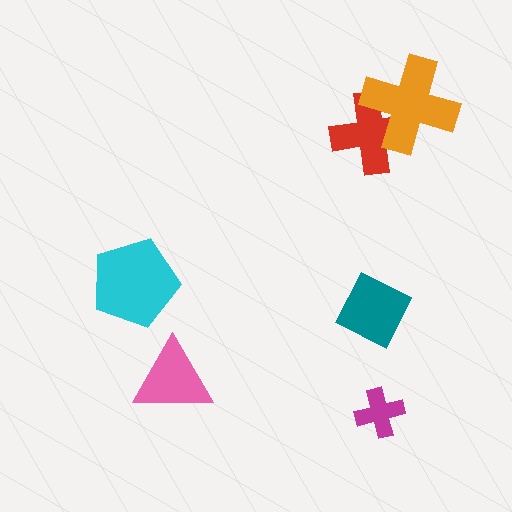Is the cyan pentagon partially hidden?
No, no other shape covers it.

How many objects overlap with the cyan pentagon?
0 objects overlap with the cyan pentagon.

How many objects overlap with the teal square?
0 objects overlap with the teal square.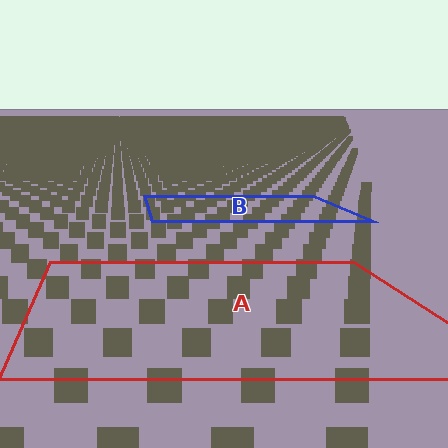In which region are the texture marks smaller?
The texture marks are smaller in region B, because it is farther away.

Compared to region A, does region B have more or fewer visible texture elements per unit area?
Region B has more texture elements per unit area — they are packed more densely because it is farther away.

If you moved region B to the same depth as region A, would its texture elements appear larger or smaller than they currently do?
They would appear larger. At a closer depth, the same texture elements are projected at a bigger on-screen size.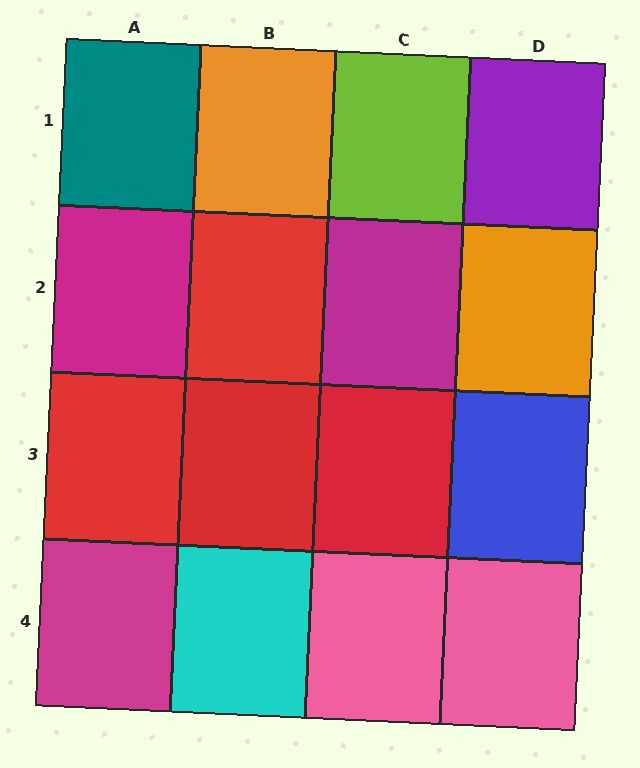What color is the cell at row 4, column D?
Pink.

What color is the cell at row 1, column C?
Lime.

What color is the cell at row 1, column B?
Orange.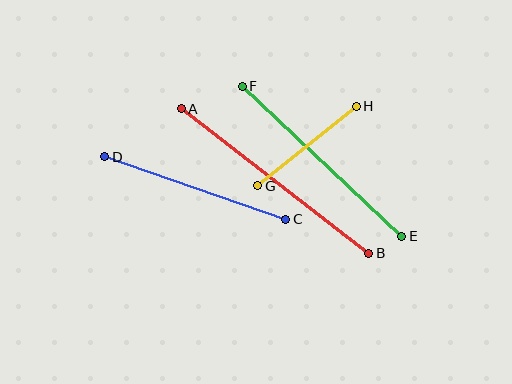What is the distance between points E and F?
The distance is approximately 219 pixels.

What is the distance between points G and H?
The distance is approximately 127 pixels.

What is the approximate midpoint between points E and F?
The midpoint is at approximately (322, 161) pixels.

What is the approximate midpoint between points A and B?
The midpoint is at approximately (275, 181) pixels.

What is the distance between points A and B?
The distance is approximately 237 pixels.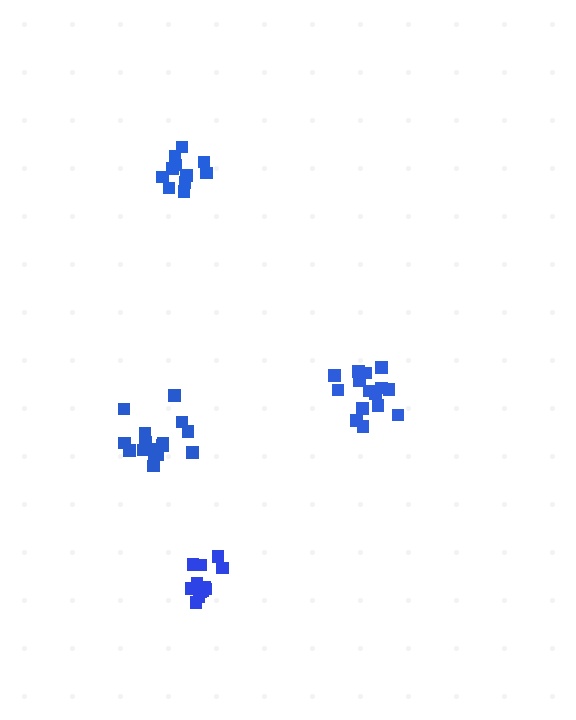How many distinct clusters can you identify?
There are 4 distinct clusters.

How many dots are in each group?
Group 1: 16 dots, Group 2: 16 dots, Group 3: 12 dots, Group 4: 11 dots (55 total).